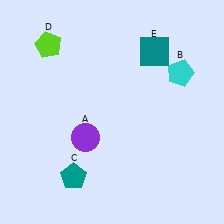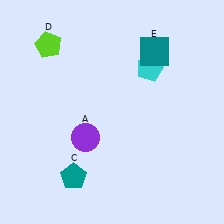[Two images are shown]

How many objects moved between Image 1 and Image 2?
1 object moved between the two images.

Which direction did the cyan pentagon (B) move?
The cyan pentagon (B) moved left.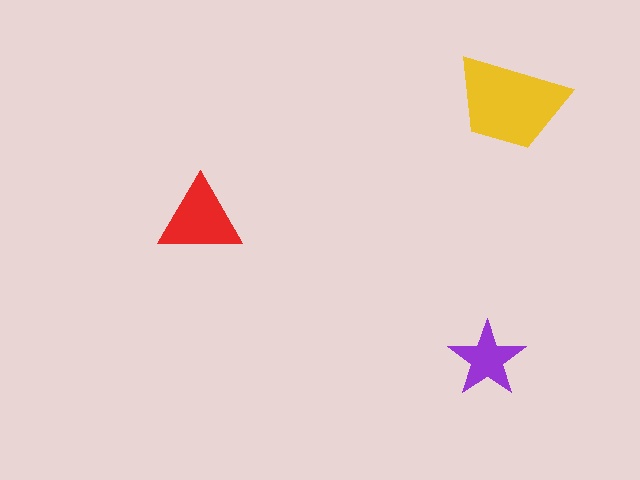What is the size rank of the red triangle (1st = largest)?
2nd.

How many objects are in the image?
There are 3 objects in the image.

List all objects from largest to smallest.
The yellow trapezoid, the red triangle, the purple star.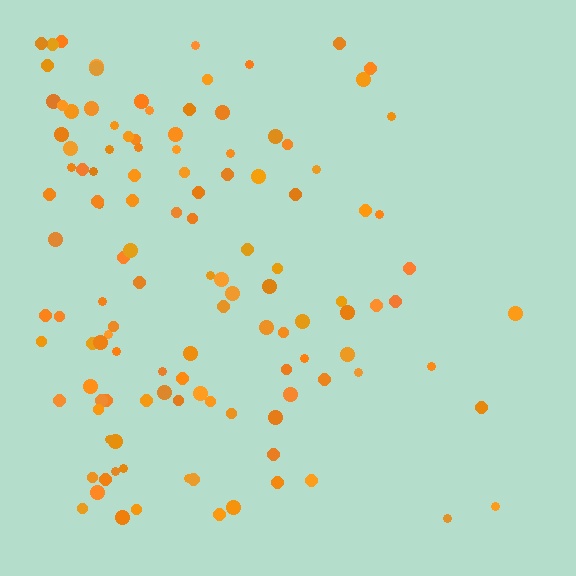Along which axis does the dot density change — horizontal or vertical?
Horizontal.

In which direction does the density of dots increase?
From right to left, with the left side densest.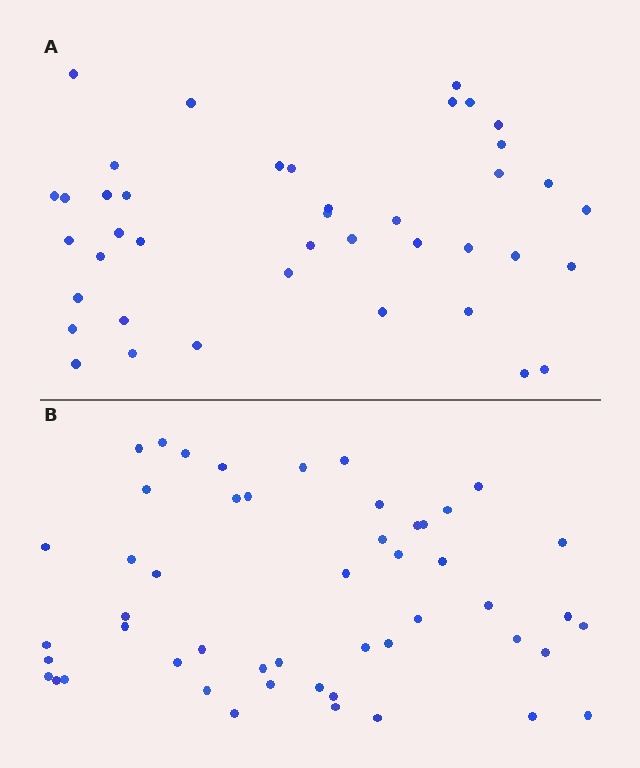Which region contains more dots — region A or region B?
Region B (the bottom region) has more dots.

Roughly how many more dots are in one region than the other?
Region B has roughly 8 or so more dots than region A.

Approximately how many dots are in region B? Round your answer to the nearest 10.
About 50 dots.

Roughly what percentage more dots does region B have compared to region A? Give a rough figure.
About 20% more.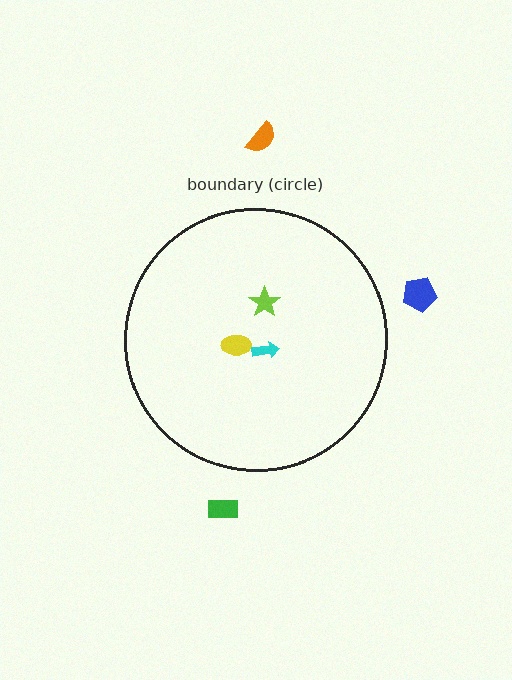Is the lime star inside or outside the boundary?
Inside.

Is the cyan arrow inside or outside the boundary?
Inside.